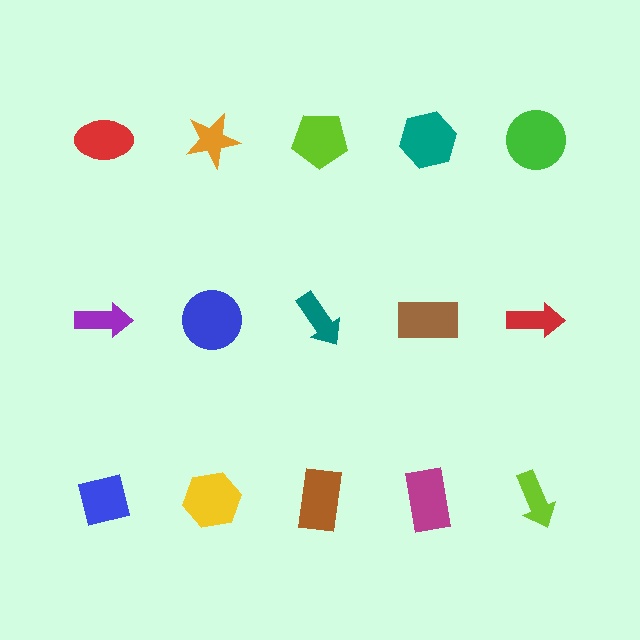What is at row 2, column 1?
A purple arrow.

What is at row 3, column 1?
A blue square.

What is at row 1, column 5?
A green circle.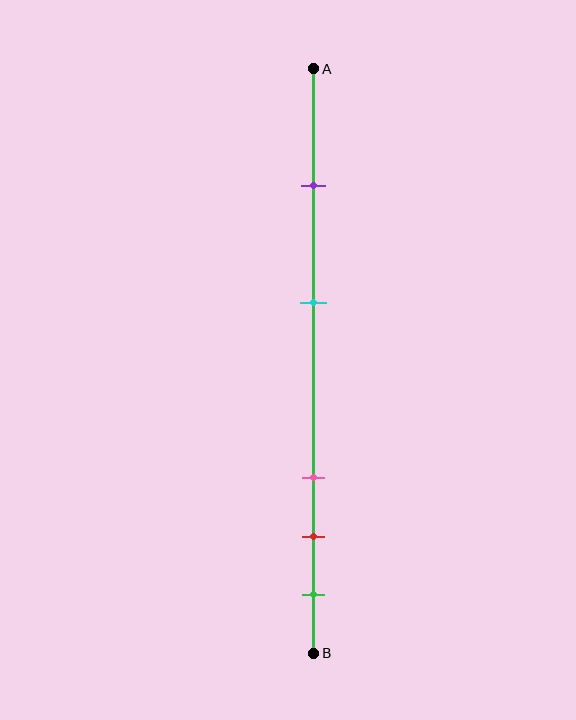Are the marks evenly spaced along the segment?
No, the marks are not evenly spaced.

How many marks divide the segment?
There are 5 marks dividing the segment.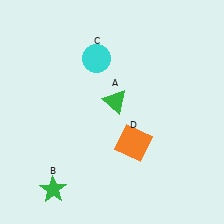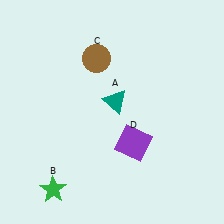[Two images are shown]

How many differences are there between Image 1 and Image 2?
There are 3 differences between the two images.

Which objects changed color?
A changed from green to teal. C changed from cyan to brown. D changed from orange to purple.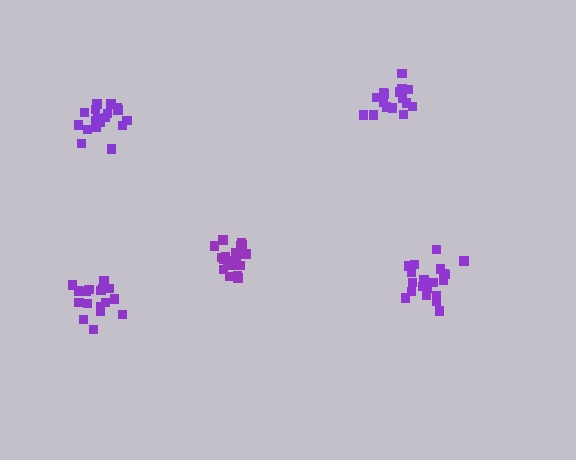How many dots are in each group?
Group 1: 17 dots, Group 2: 18 dots, Group 3: 20 dots, Group 4: 21 dots, Group 5: 18 dots (94 total).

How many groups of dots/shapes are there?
There are 5 groups.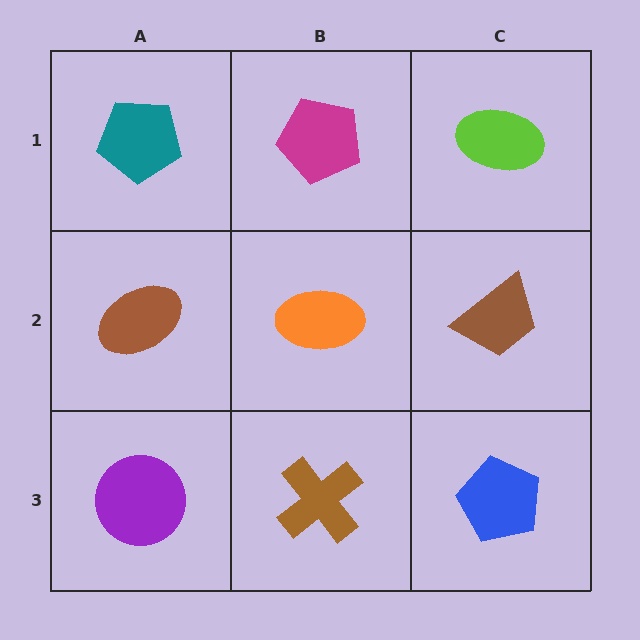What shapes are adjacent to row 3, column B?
An orange ellipse (row 2, column B), a purple circle (row 3, column A), a blue pentagon (row 3, column C).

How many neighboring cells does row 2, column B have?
4.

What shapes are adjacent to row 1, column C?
A brown trapezoid (row 2, column C), a magenta pentagon (row 1, column B).